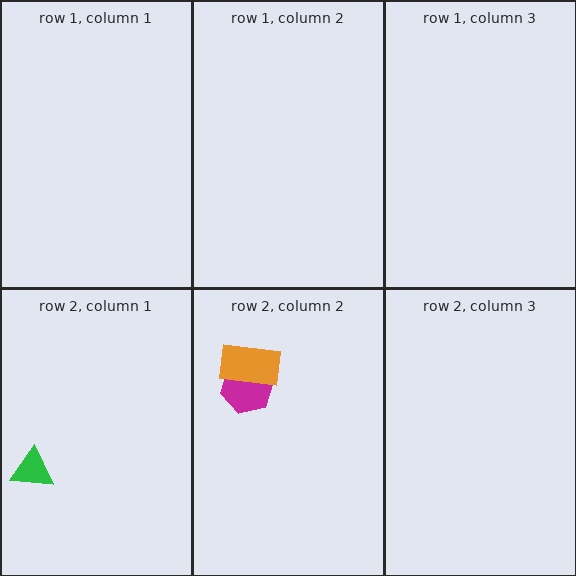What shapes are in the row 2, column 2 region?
The magenta hexagon, the orange rectangle.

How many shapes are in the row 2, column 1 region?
1.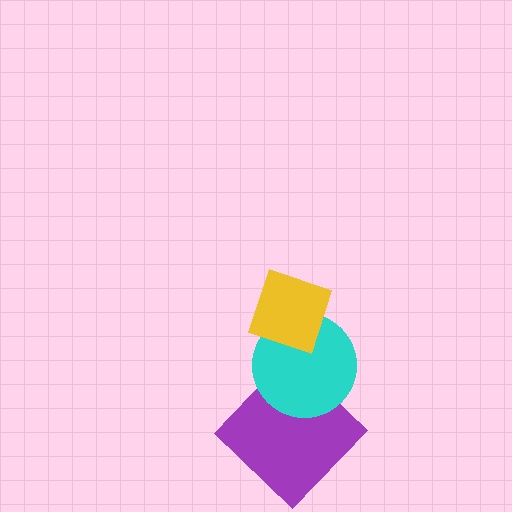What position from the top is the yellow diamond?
The yellow diamond is 1st from the top.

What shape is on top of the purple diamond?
The cyan circle is on top of the purple diamond.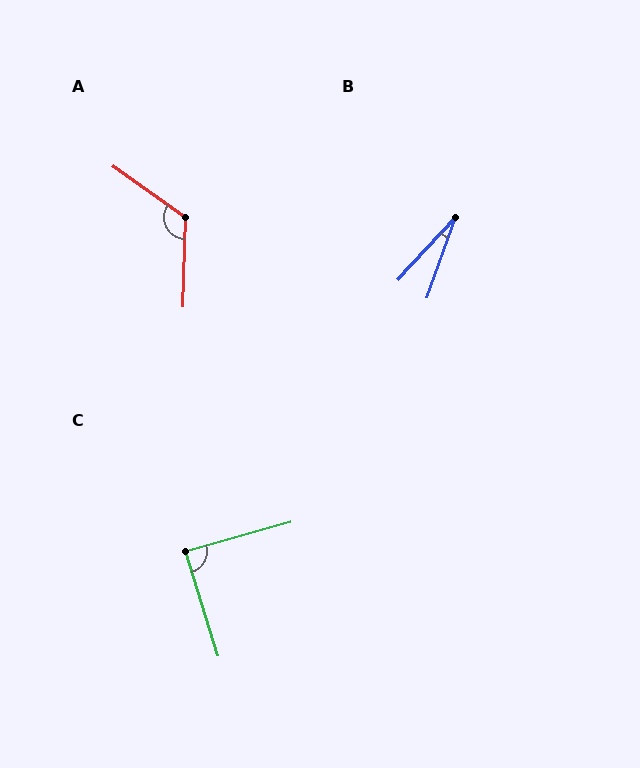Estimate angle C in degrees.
Approximately 89 degrees.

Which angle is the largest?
A, at approximately 124 degrees.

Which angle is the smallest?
B, at approximately 23 degrees.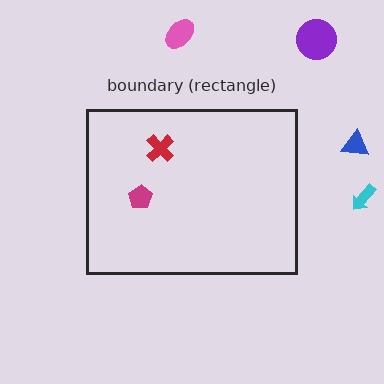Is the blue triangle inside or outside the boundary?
Outside.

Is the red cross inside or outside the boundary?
Inside.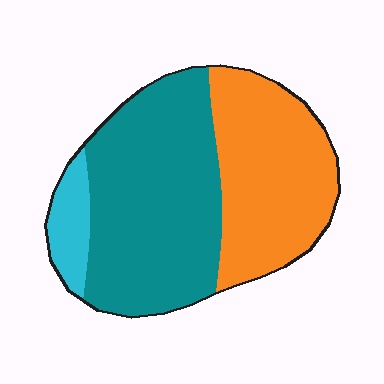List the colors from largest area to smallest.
From largest to smallest: teal, orange, cyan.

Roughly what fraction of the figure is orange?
Orange covers 39% of the figure.